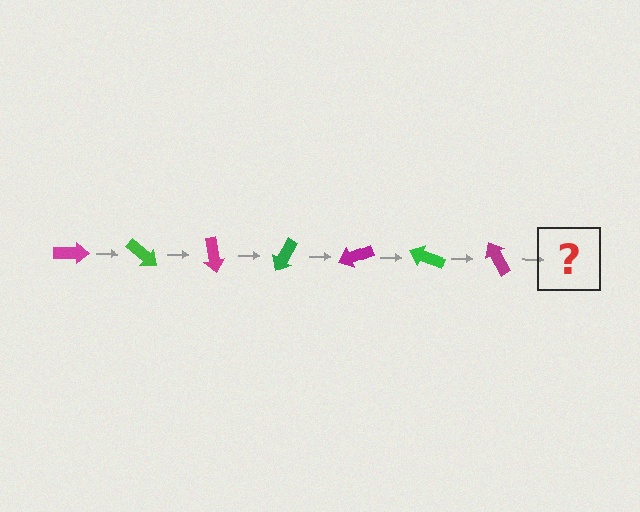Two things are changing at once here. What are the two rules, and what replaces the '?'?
The two rules are that it rotates 40 degrees each step and the color cycles through magenta and green. The '?' should be a green arrow, rotated 280 degrees from the start.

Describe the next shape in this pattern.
It should be a green arrow, rotated 280 degrees from the start.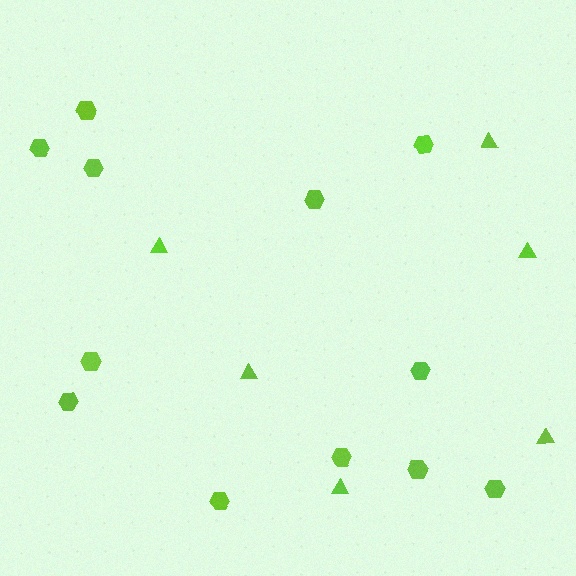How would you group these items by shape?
There are 2 groups: one group of triangles (6) and one group of hexagons (12).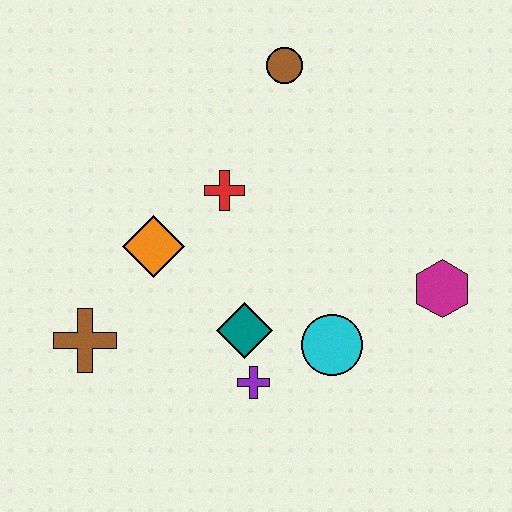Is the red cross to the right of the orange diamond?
Yes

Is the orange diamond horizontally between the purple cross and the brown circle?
No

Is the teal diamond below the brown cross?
No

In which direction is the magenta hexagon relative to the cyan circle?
The magenta hexagon is to the right of the cyan circle.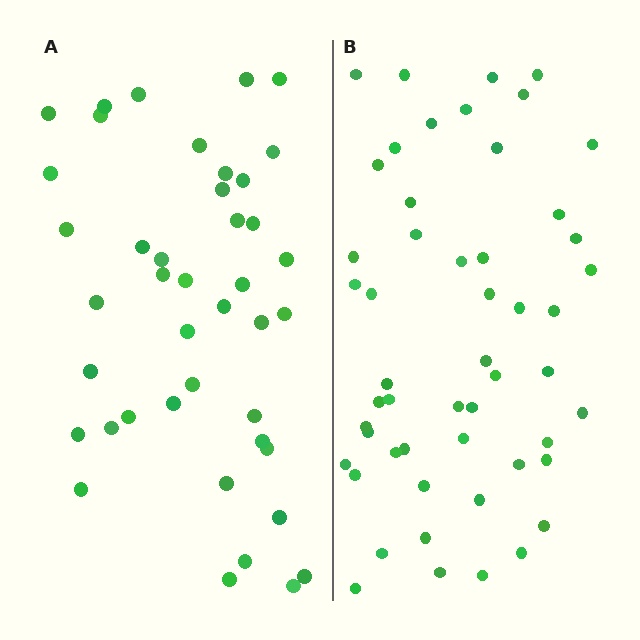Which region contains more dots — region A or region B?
Region B (the right region) has more dots.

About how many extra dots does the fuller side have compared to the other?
Region B has roughly 10 or so more dots than region A.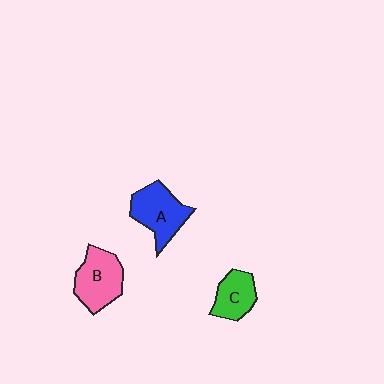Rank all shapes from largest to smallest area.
From largest to smallest: A (blue), B (pink), C (green).